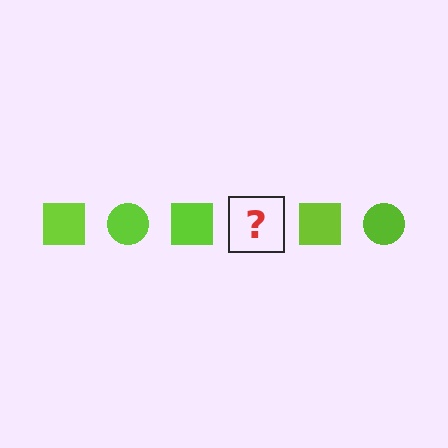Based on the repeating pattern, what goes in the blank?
The blank should be a lime circle.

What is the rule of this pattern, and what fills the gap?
The rule is that the pattern cycles through square, circle shapes in lime. The gap should be filled with a lime circle.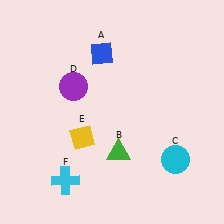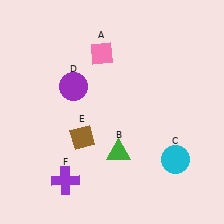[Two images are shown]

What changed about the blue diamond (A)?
In Image 1, A is blue. In Image 2, it changed to pink.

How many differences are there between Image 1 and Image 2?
There are 3 differences between the two images.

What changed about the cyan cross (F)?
In Image 1, F is cyan. In Image 2, it changed to purple.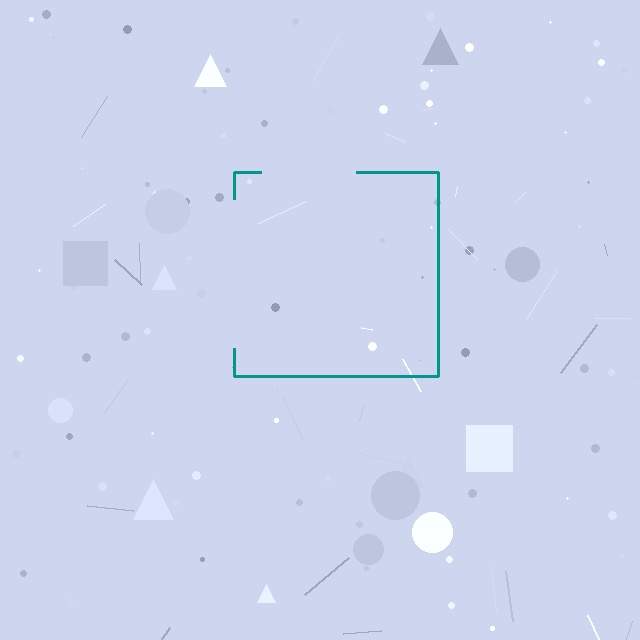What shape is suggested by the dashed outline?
The dashed outline suggests a square.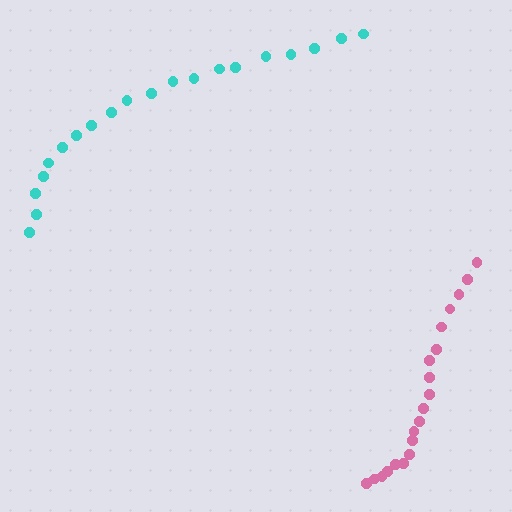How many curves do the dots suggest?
There are 2 distinct paths.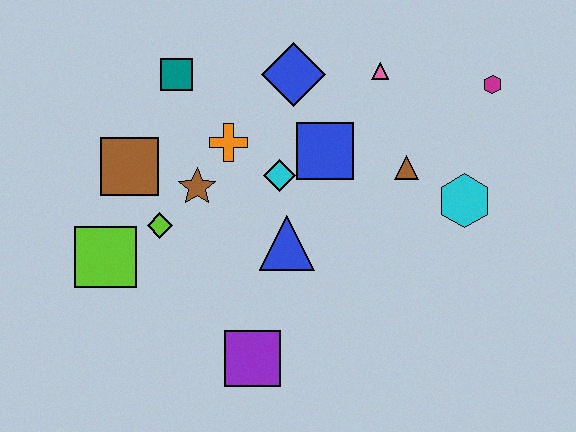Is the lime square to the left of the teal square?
Yes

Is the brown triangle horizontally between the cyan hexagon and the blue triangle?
Yes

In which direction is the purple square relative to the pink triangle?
The purple square is below the pink triangle.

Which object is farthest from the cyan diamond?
The magenta hexagon is farthest from the cyan diamond.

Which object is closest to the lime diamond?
The brown star is closest to the lime diamond.